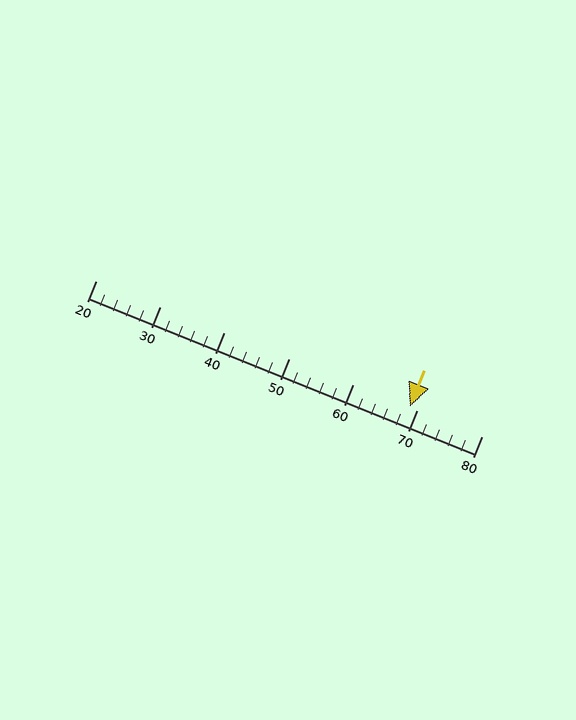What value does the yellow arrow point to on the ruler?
The yellow arrow points to approximately 69.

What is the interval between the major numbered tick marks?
The major tick marks are spaced 10 units apart.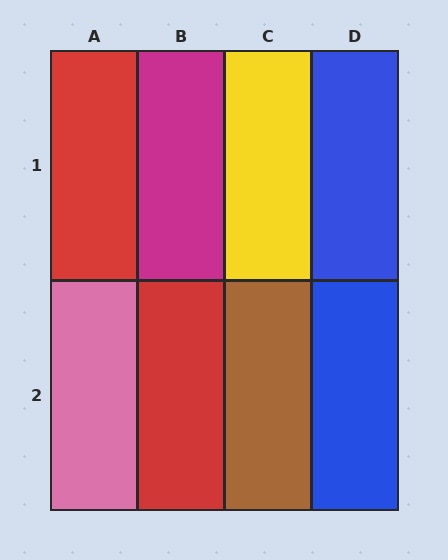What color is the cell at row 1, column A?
Red.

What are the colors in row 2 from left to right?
Pink, red, brown, blue.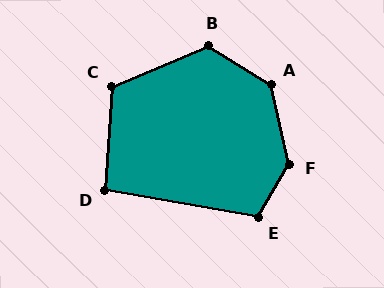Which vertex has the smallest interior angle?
D, at approximately 96 degrees.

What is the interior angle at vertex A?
Approximately 134 degrees (obtuse).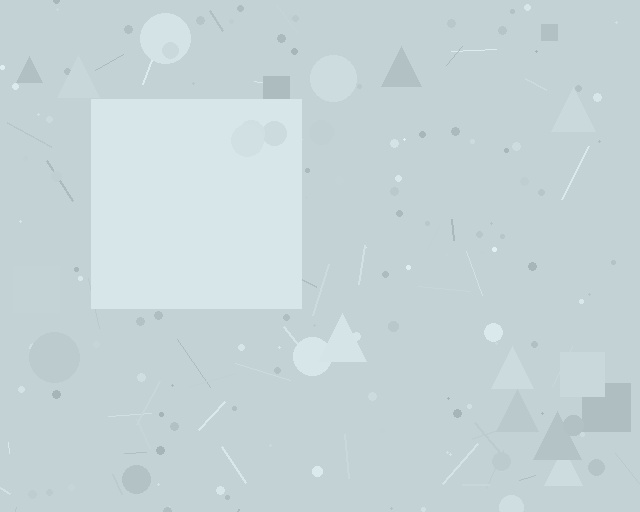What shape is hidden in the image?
A square is hidden in the image.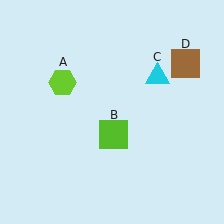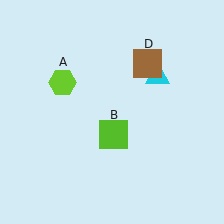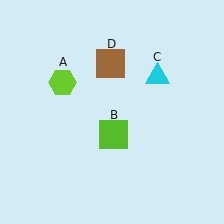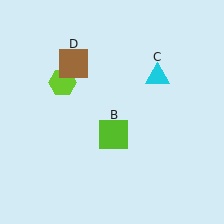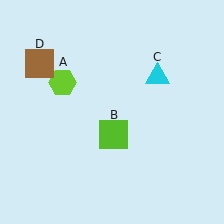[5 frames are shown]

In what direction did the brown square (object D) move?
The brown square (object D) moved left.